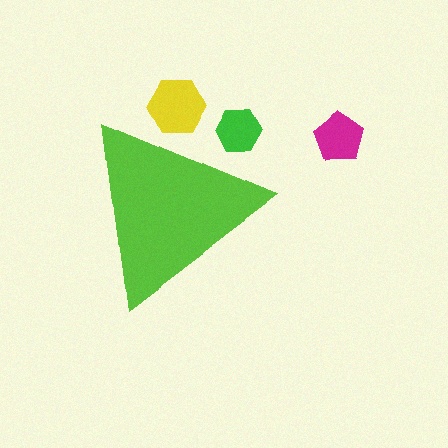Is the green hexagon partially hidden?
Yes, the green hexagon is partially hidden behind the lime triangle.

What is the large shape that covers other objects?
A lime triangle.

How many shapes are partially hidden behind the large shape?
2 shapes are partially hidden.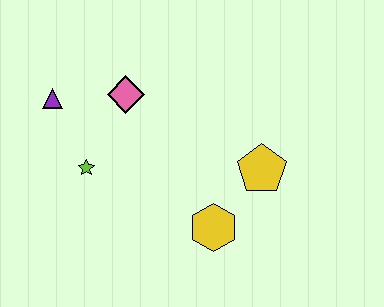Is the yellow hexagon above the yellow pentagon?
No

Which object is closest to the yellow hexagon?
The yellow pentagon is closest to the yellow hexagon.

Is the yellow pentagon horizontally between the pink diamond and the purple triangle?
No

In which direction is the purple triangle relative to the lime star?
The purple triangle is above the lime star.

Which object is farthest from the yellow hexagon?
The purple triangle is farthest from the yellow hexagon.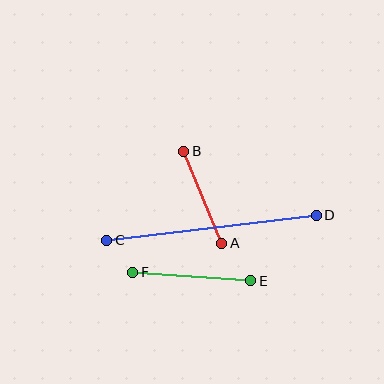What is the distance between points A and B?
The distance is approximately 100 pixels.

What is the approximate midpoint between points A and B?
The midpoint is at approximately (203, 197) pixels.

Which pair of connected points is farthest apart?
Points C and D are farthest apart.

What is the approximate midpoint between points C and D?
The midpoint is at approximately (211, 228) pixels.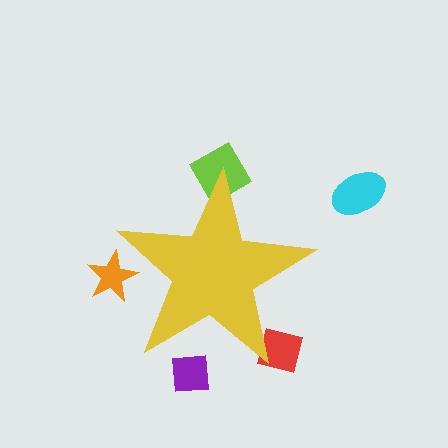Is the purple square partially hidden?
Yes, the purple square is partially hidden behind the yellow star.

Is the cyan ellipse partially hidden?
No, the cyan ellipse is fully visible.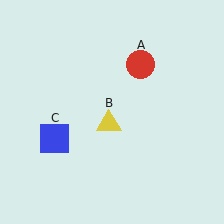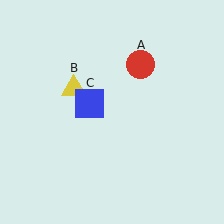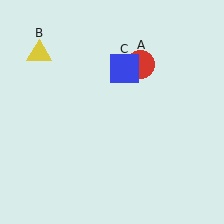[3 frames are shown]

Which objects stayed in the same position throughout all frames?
Red circle (object A) remained stationary.